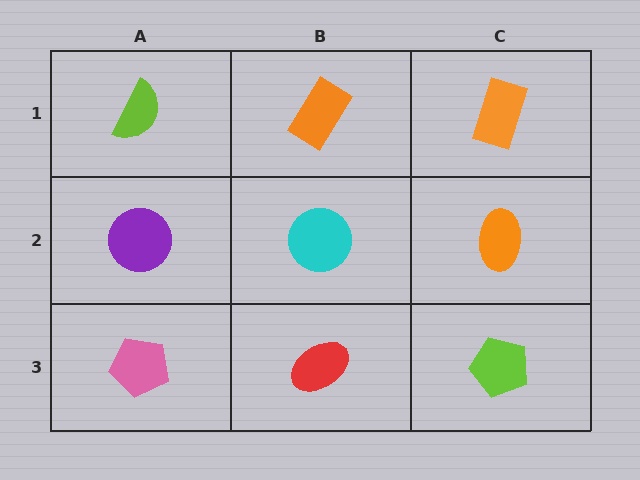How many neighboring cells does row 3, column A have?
2.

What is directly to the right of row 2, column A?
A cyan circle.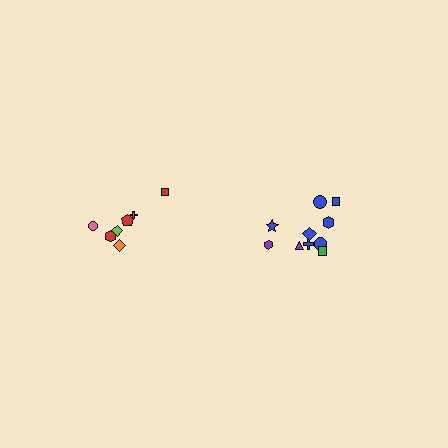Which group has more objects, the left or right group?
The right group.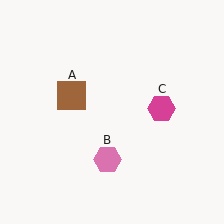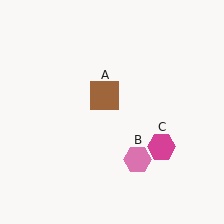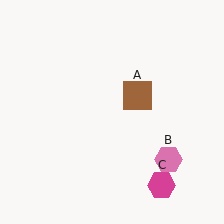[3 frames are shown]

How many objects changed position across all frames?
3 objects changed position: brown square (object A), pink hexagon (object B), magenta hexagon (object C).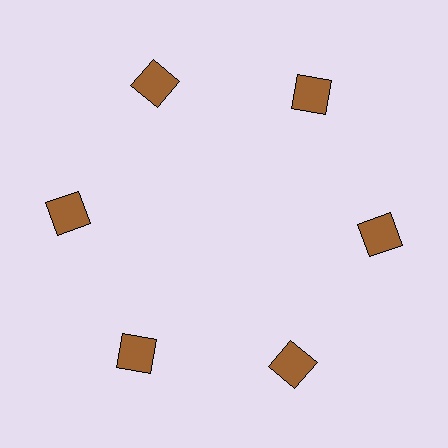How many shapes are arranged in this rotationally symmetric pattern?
There are 6 shapes, arranged in 6 groups of 1.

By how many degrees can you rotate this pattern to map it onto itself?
The pattern maps onto itself every 60 degrees of rotation.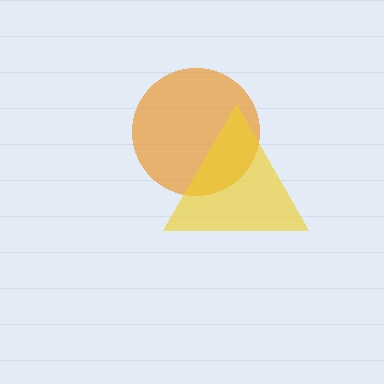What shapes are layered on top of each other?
The layered shapes are: an orange circle, a yellow triangle.